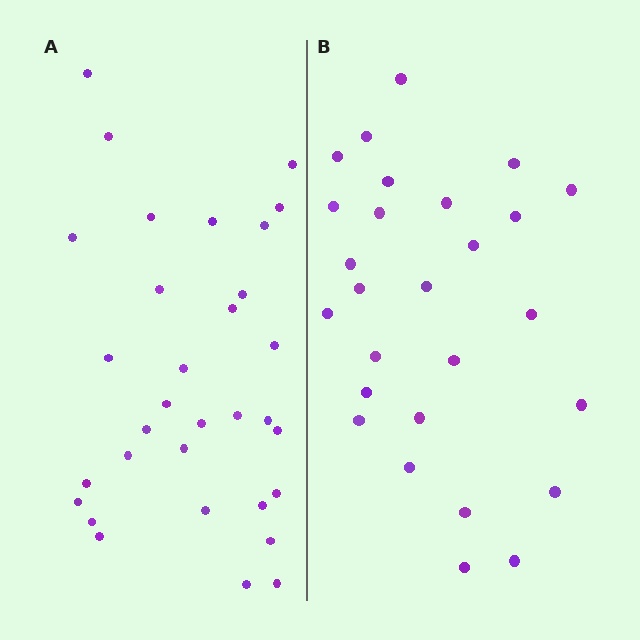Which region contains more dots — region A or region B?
Region A (the left region) has more dots.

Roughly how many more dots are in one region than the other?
Region A has about 5 more dots than region B.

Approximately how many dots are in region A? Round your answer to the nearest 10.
About 30 dots. (The exact count is 32, which rounds to 30.)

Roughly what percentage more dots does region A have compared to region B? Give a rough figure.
About 20% more.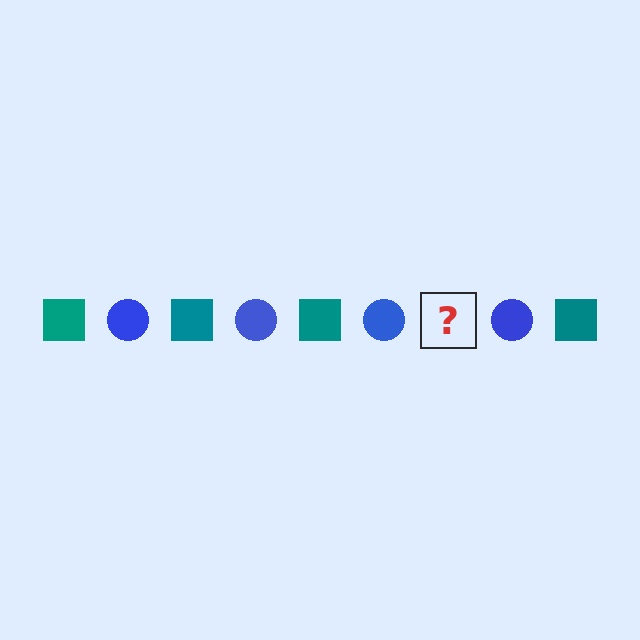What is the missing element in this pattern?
The missing element is a teal square.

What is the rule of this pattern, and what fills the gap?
The rule is that the pattern alternates between teal square and blue circle. The gap should be filled with a teal square.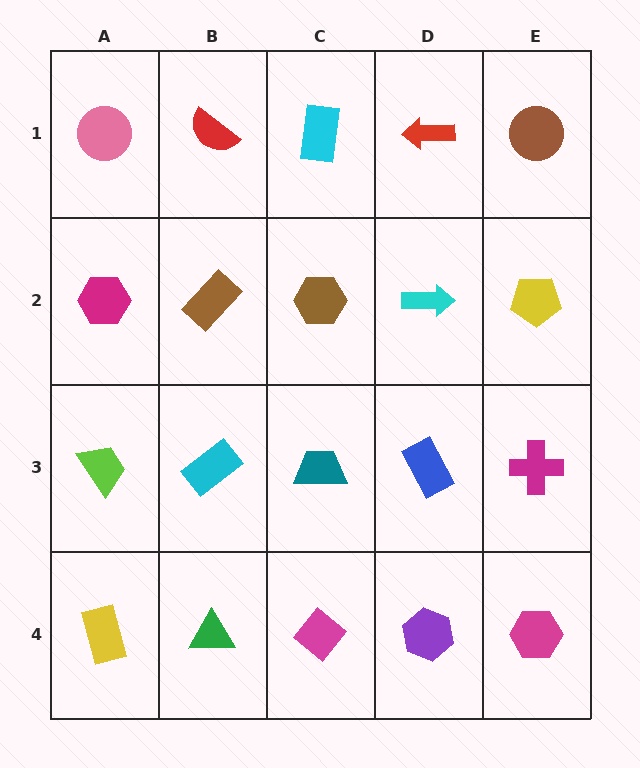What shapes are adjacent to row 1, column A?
A magenta hexagon (row 2, column A), a red semicircle (row 1, column B).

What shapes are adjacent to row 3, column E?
A yellow pentagon (row 2, column E), a magenta hexagon (row 4, column E), a blue rectangle (row 3, column D).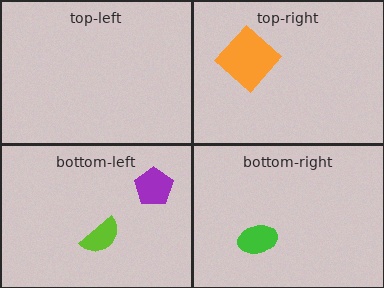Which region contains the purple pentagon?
The bottom-left region.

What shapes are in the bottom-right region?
The green ellipse.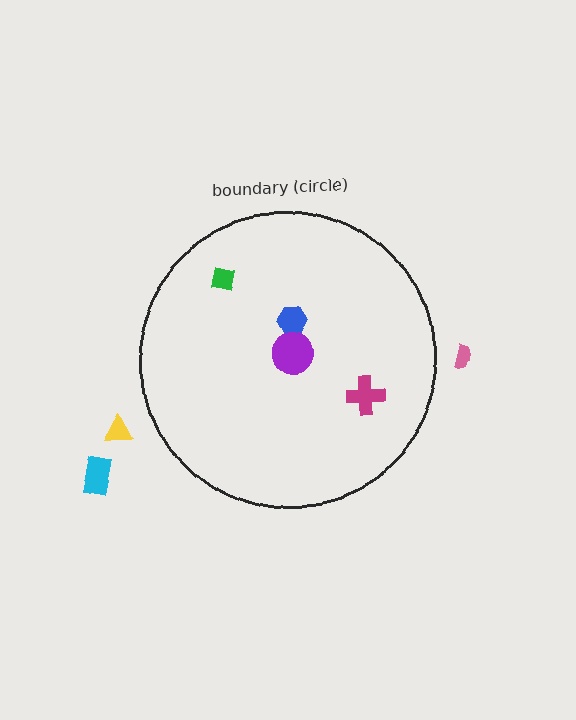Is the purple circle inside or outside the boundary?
Inside.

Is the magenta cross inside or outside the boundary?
Inside.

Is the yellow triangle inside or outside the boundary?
Outside.